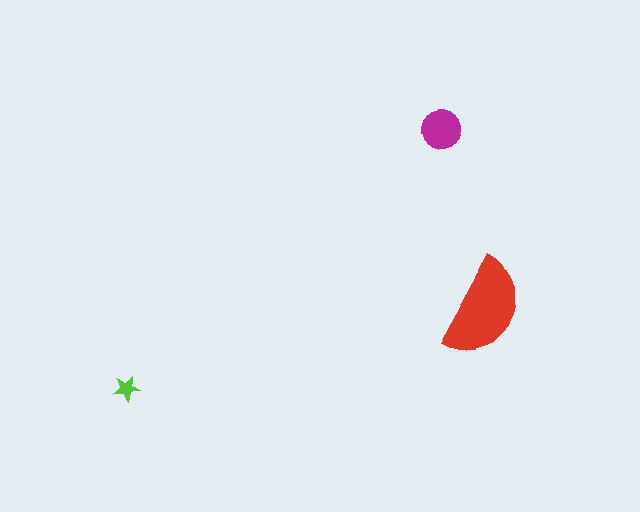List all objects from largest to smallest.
The red semicircle, the magenta circle, the lime star.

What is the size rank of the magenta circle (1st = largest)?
2nd.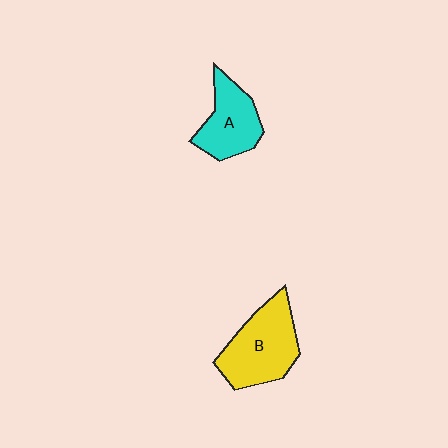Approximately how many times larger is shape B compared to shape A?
Approximately 1.3 times.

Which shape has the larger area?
Shape B (yellow).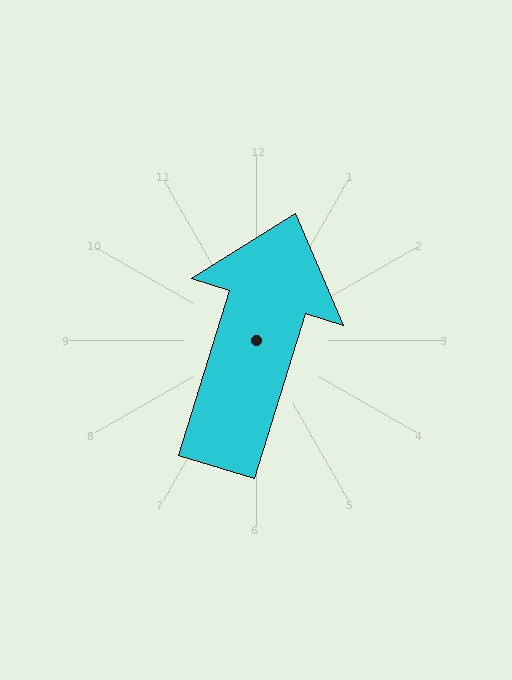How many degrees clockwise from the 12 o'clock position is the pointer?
Approximately 17 degrees.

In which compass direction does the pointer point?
North.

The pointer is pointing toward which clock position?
Roughly 1 o'clock.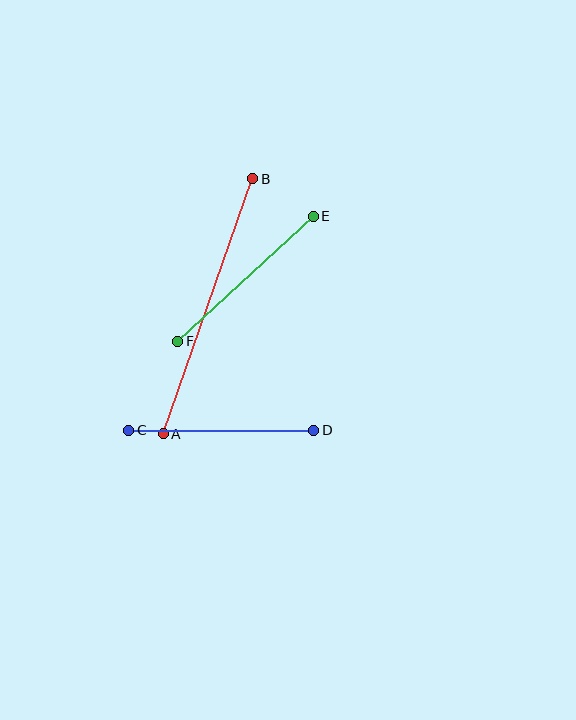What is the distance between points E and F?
The distance is approximately 185 pixels.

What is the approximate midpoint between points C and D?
The midpoint is at approximately (221, 430) pixels.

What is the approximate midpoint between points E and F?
The midpoint is at approximately (246, 279) pixels.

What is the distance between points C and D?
The distance is approximately 185 pixels.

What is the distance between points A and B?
The distance is approximately 271 pixels.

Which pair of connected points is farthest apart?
Points A and B are farthest apart.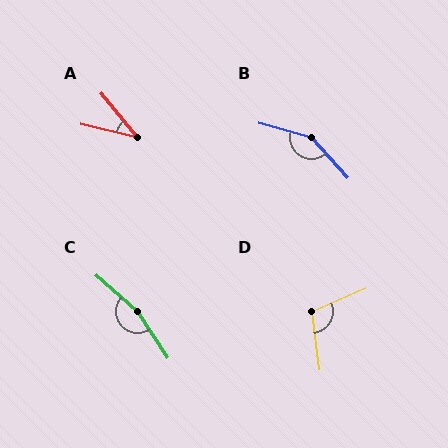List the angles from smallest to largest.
A (38°), D (106°), B (147°), C (165°).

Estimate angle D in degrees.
Approximately 106 degrees.